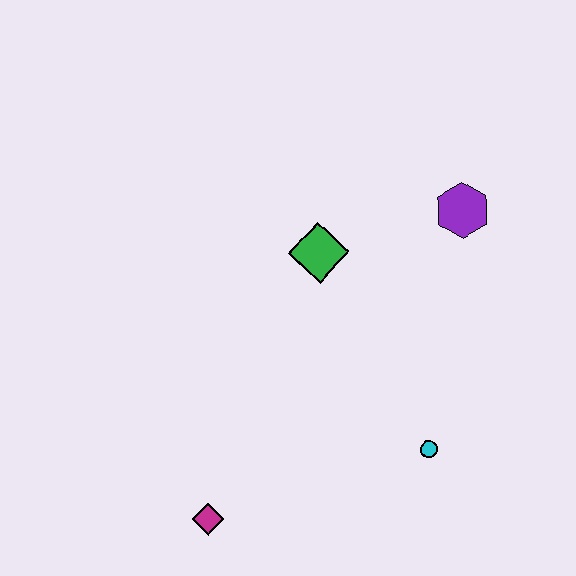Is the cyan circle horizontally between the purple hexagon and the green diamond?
Yes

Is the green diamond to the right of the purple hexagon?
No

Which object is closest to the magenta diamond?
The cyan circle is closest to the magenta diamond.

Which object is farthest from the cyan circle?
The purple hexagon is farthest from the cyan circle.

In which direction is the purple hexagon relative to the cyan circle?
The purple hexagon is above the cyan circle.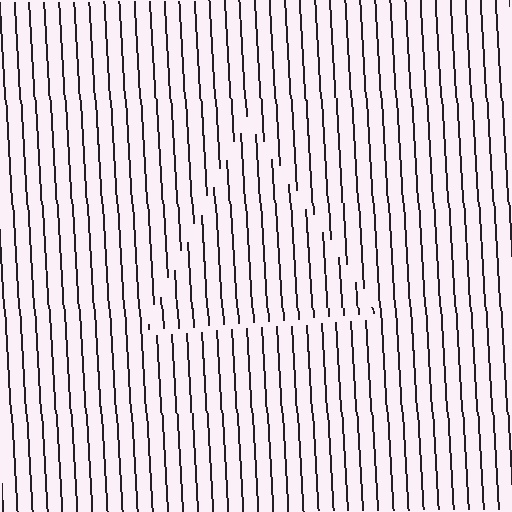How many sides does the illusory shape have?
3 sides — the line-ends trace a triangle.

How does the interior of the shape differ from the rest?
The interior of the shape contains the same grating, shifted by half a period — the contour is defined by the phase discontinuity where line-ends from the inner and outer gratings abut.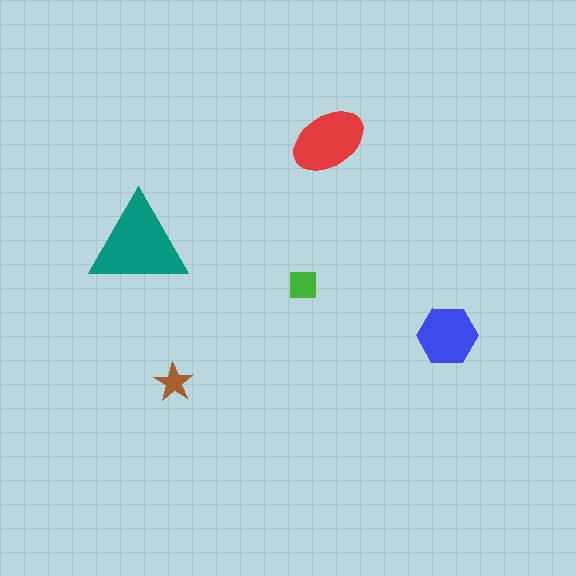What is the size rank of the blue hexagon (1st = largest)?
3rd.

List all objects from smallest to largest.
The brown star, the green square, the blue hexagon, the red ellipse, the teal triangle.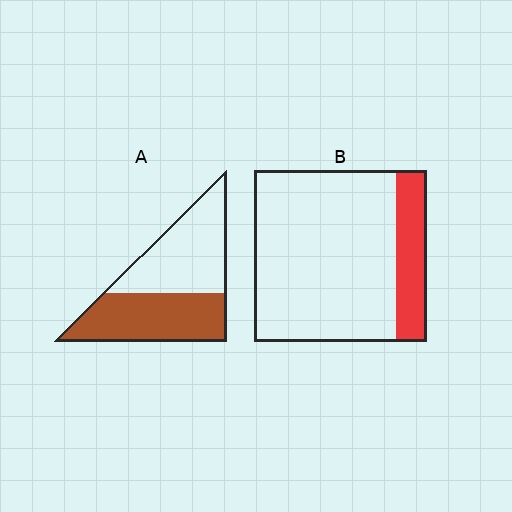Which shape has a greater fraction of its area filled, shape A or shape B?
Shape A.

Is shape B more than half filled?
No.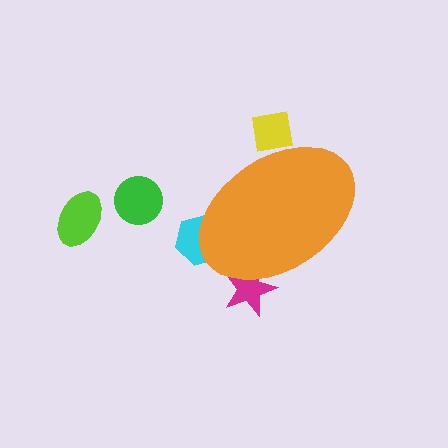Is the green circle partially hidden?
No, the green circle is fully visible.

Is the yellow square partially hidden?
Yes, the yellow square is partially hidden behind the orange ellipse.